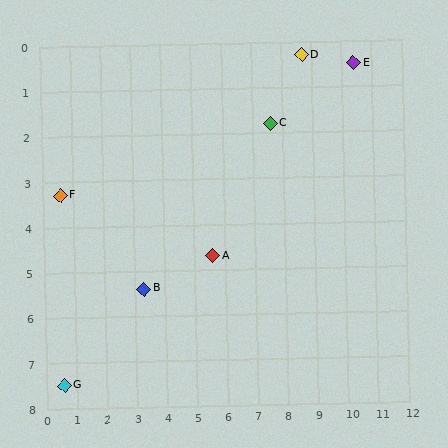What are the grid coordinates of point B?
Point B is at approximately (3.3, 5.4).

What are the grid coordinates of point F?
Point F is at approximately (0.6, 3.3).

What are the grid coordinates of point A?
Point A is at approximately (5.6, 4.7).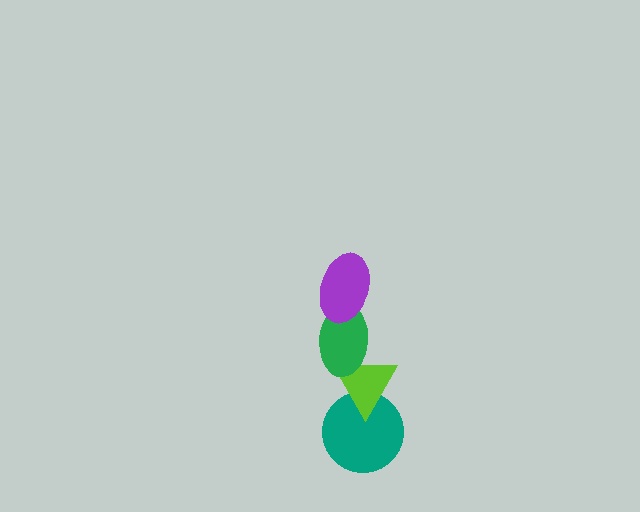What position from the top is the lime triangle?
The lime triangle is 3rd from the top.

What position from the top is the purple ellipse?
The purple ellipse is 1st from the top.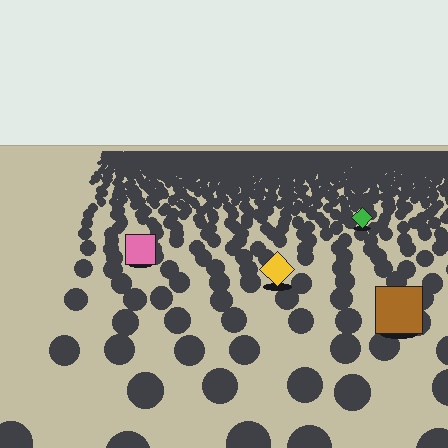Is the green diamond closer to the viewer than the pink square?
No. The pink square is closer — you can tell from the texture gradient: the ground texture is coarser near it.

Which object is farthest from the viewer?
The green diamond is farthest from the viewer. It appears smaller and the ground texture around it is denser.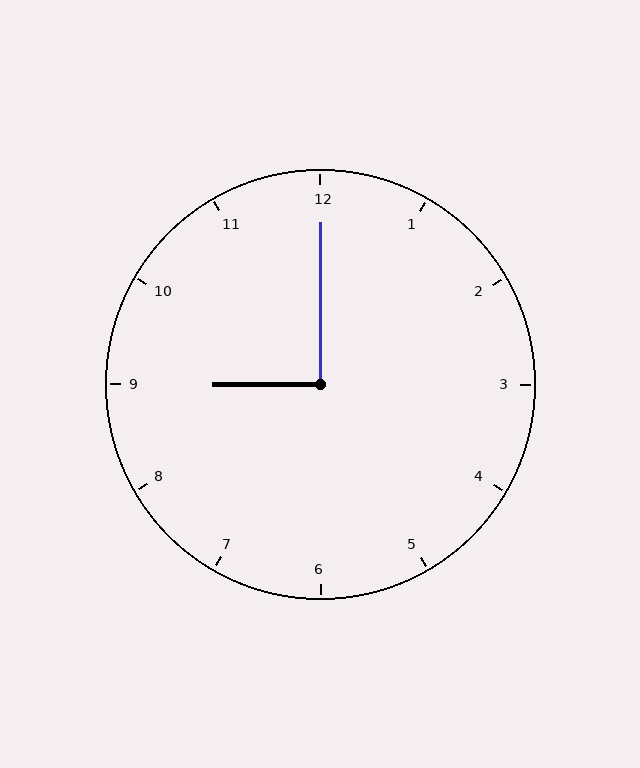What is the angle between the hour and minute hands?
Approximately 90 degrees.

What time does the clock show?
9:00.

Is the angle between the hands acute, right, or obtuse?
It is right.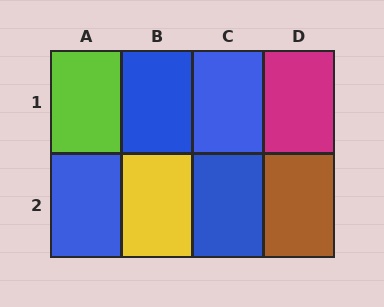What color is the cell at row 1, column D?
Magenta.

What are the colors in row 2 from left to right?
Blue, yellow, blue, brown.